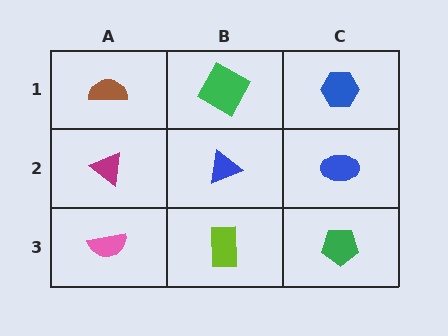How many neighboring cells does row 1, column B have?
3.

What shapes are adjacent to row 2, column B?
A green square (row 1, column B), a lime rectangle (row 3, column B), a magenta triangle (row 2, column A), a blue ellipse (row 2, column C).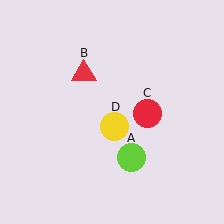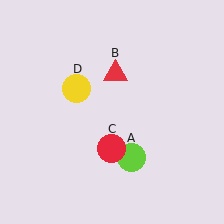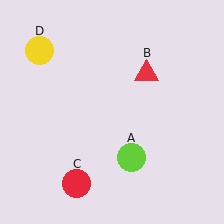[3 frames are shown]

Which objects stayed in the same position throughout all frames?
Lime circle (object A) remained stationary.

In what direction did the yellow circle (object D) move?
The yellow circle (object D) moved up and to the left.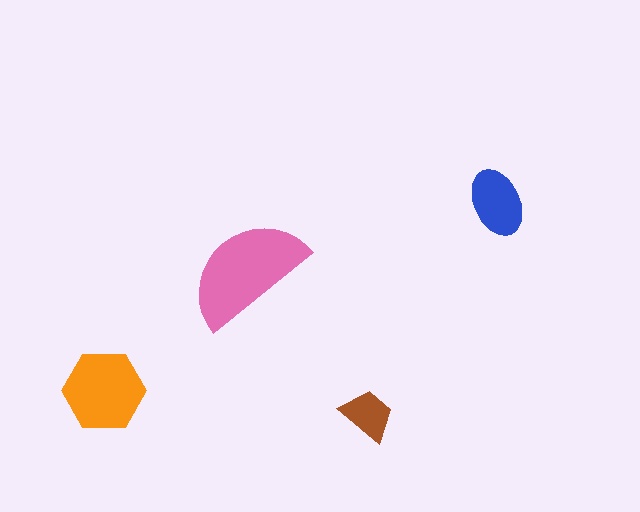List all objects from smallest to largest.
The brown trapezoid, the blue ellipse, the orange hexagon, the pink semicircle.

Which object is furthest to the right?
The blue ellipse is rightmost.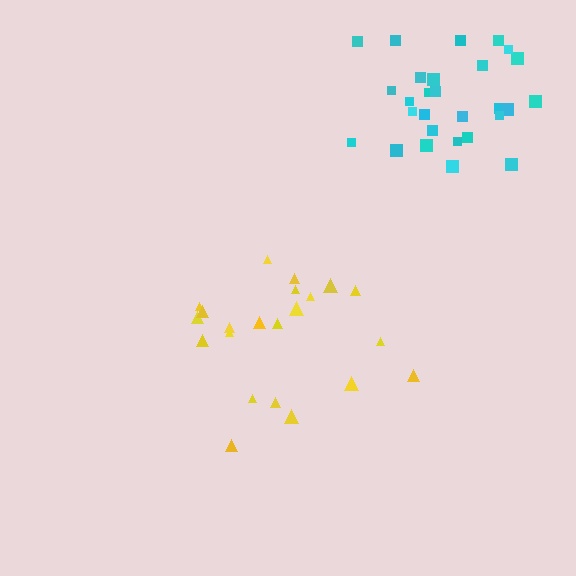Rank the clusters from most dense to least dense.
cyan, yellow.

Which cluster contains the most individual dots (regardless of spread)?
Cyan (28).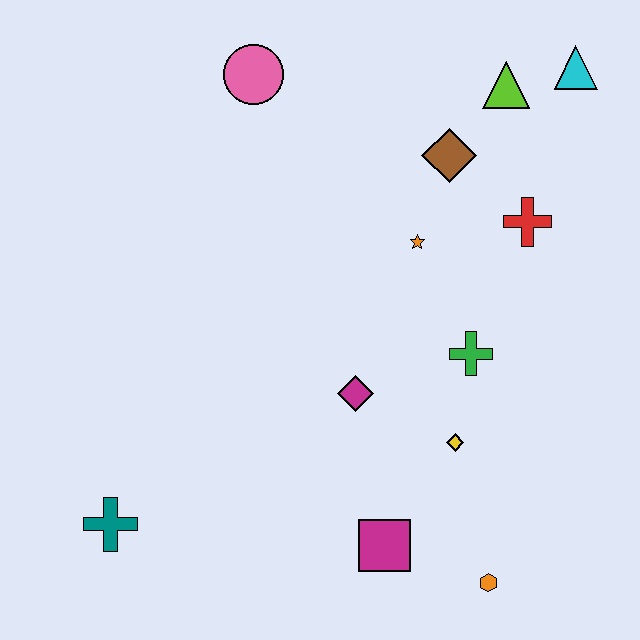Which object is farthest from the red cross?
The teal cross is farthest from the red cross.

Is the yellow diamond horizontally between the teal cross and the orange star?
No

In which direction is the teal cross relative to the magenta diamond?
The teal cross is to the left of the magenta diamond.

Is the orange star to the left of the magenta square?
No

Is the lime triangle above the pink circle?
No